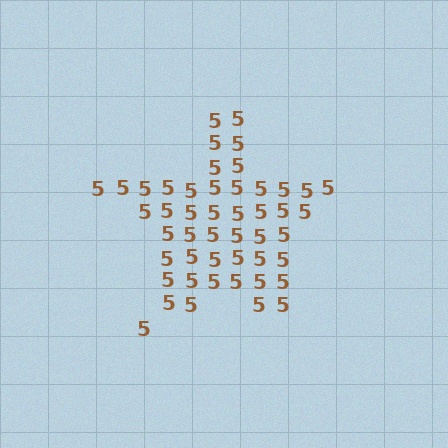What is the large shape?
The large shape is a star.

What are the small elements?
The small elements are digit 5's.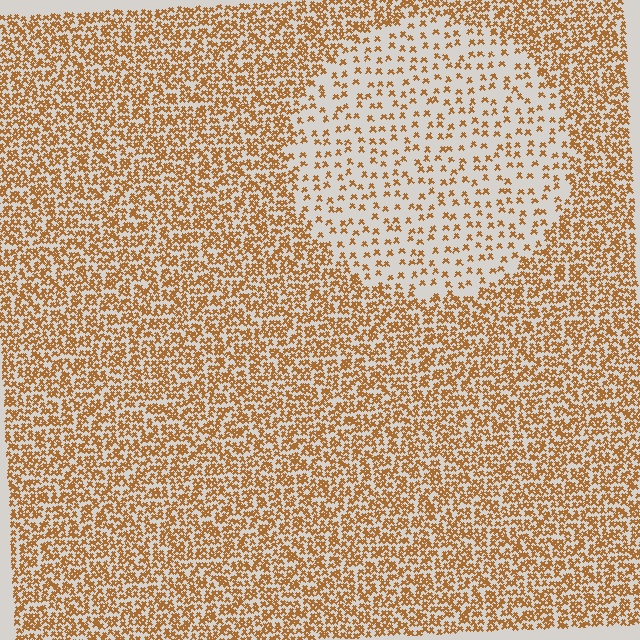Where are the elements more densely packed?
The elements are more densely packed outside the circle boundary.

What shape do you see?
I see a circle.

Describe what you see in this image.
The image contains small brown elements arranged at two different densities. A circle-shaped region is visible where the elements are less densely packed than the surrounding area.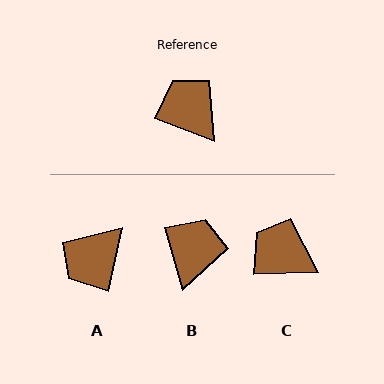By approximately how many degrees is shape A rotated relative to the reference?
Approximately 99 degrees counter-clockwise.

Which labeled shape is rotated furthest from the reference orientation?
A, about 99 degrees away.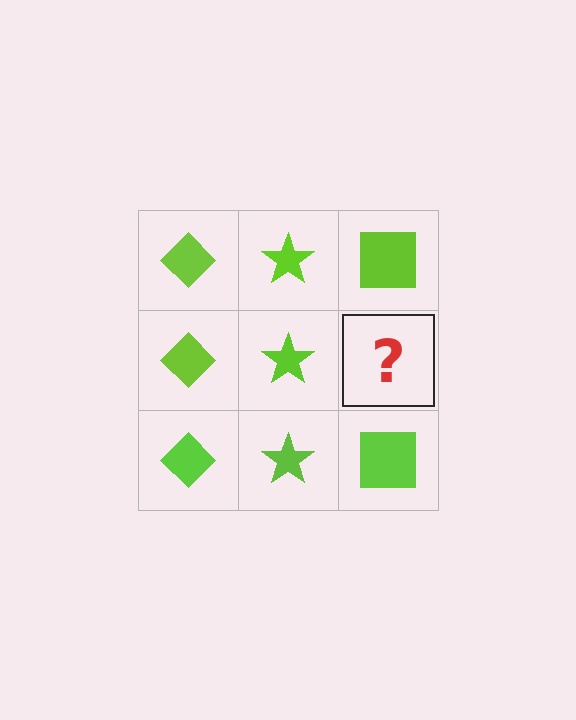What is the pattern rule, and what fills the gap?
The rule is that each column has a consistent shape. The gap should be filled with a lime square.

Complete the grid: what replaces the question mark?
The question mark should be replaced with a lime square.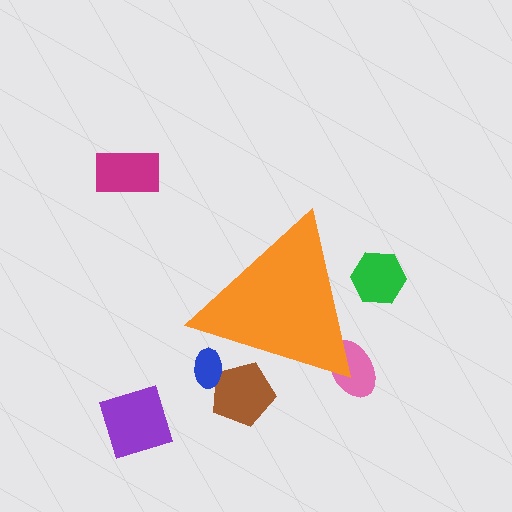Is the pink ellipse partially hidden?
Yes, the pink ellipse is partially hidden behind the orange triangle.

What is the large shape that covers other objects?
An orange triangle.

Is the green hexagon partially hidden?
Yes, the green hexagon is partially hidden behind the orange triangle.